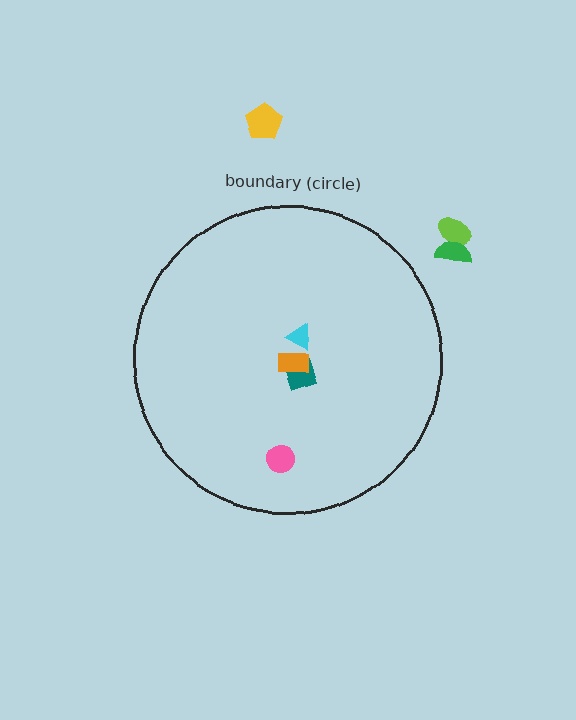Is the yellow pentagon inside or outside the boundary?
Outside.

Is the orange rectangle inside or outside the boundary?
Inside.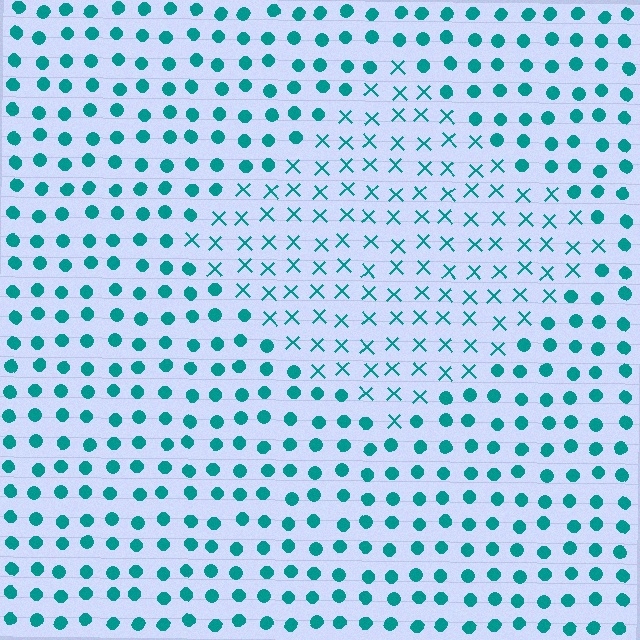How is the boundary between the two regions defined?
The boundary is defined by a change in element shape: X marks inside vs. circles outside. All elements share the same color and spacing.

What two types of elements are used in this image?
The image uses X marks inside the diamond region and circles outside it.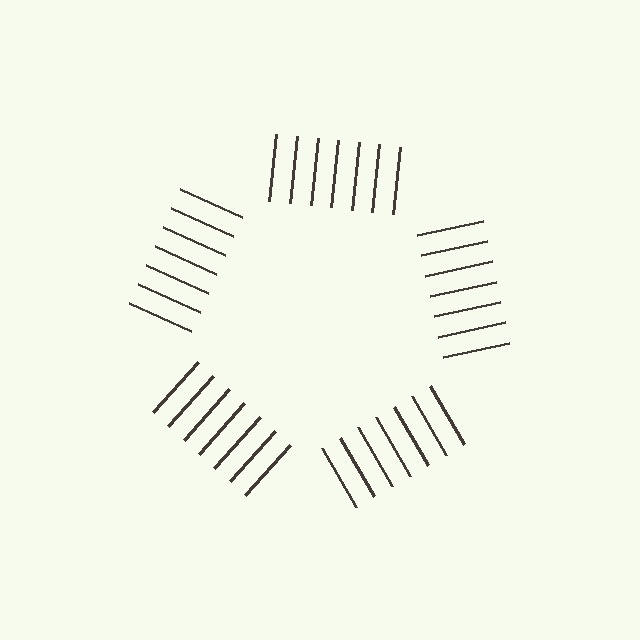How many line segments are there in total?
35 — 7 along each of the 5 edges.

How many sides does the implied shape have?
5 sides — the line-ends trace a pentagon.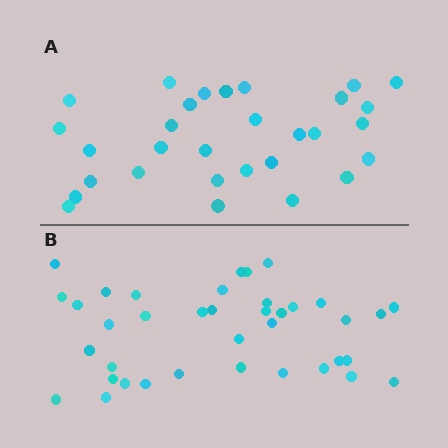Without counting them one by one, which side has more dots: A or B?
Region B (the bottom region) has more dots.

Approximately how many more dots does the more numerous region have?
Region B has roughly 8 or so more dots than region A.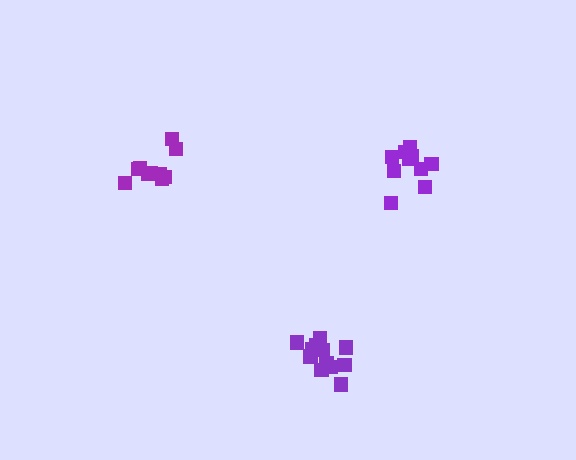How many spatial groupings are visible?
There are 3 spatial groupings.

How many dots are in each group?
Group 1: 10 dots, Group 2: 10 dots, Group 3: 12 dots (32 total).